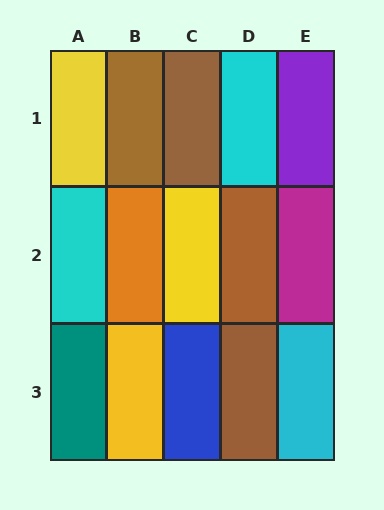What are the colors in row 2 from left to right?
Cyan, orange, yellow, brown, magenta.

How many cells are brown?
4 cells are brown.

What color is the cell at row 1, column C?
Brown.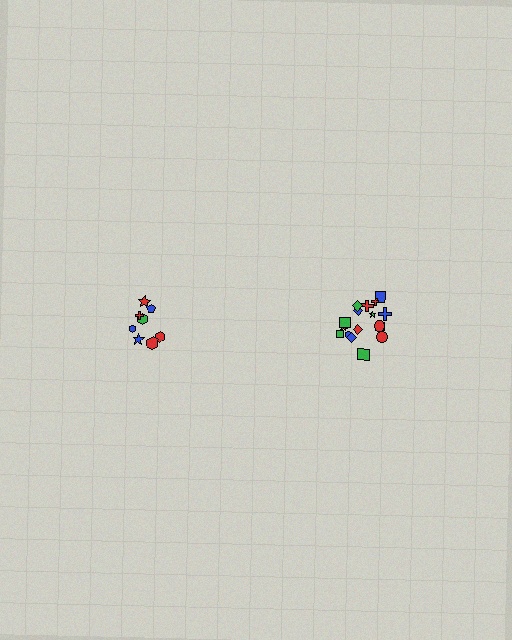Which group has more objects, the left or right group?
The right group.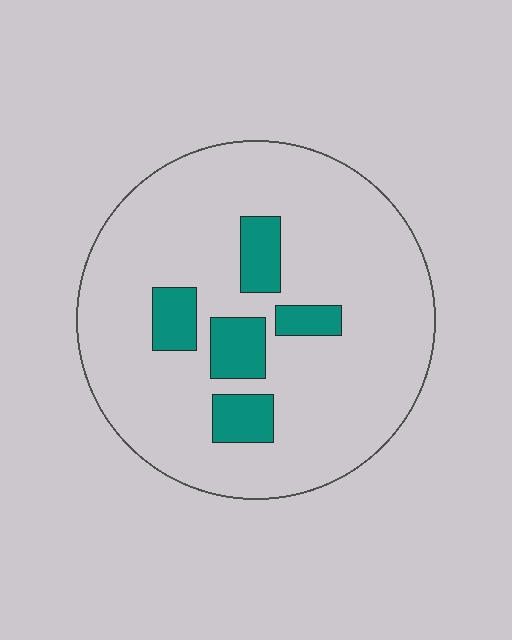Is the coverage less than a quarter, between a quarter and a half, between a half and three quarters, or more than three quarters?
Less than a quarter.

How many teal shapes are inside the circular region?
5.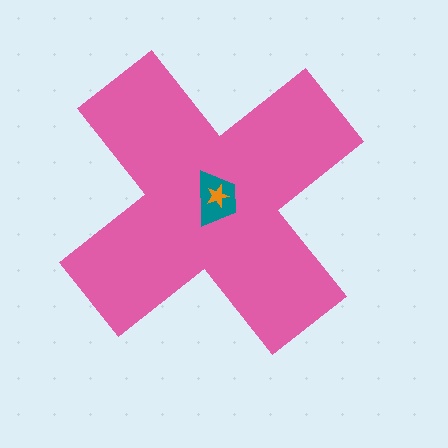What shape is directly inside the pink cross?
The teal trapezoid.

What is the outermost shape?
The pink cross.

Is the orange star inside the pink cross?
Yes.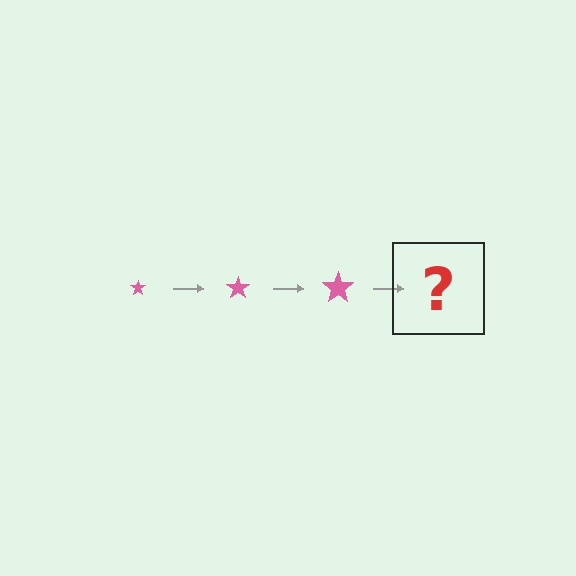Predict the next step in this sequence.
The next step is a pink star, larger than the previous one.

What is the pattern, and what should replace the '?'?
The pattern is that the star gets progressively larger each step. The '?' should be a pink star, larger than the previous one.